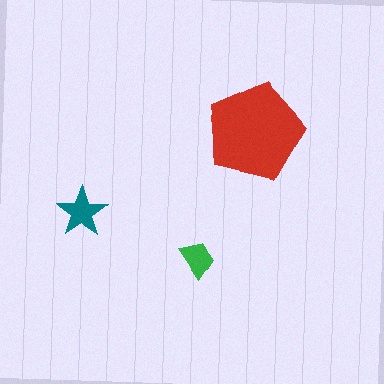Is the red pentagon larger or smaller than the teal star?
Larger.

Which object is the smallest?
The green trapezoid.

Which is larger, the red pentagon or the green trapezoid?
The red pentagon.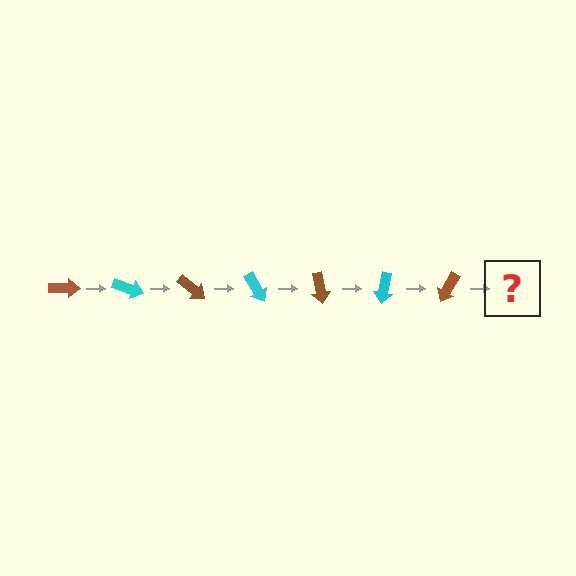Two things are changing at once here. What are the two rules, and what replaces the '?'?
The two rules are that it rotates 20 degrees each step and the color cycles through brown and cyan. The '?' should be a cyan arrow, rotated 140 degrees from the start.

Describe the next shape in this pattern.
It should be a cyan arrow, rotated 140 degrees from the start.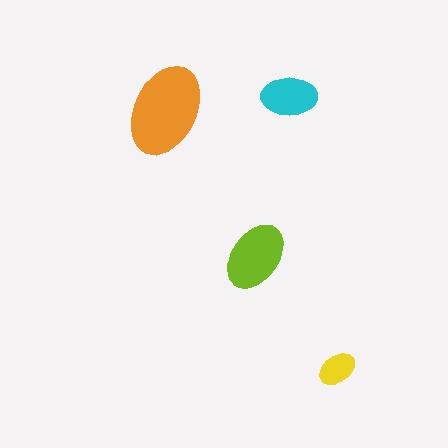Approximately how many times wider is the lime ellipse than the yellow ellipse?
About 2 times wider.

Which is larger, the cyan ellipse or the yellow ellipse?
The cyan one.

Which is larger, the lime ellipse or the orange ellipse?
The orange one.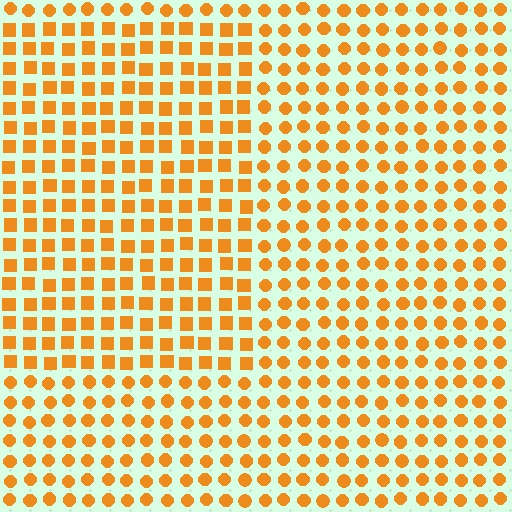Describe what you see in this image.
The image is filled with small orange elements arranged in a uniform grid. A rectangle-shaped region contains squares, while the surrounding area contains circles. The boundary is defined purely by the change in element shape.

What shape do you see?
I see a rectangle.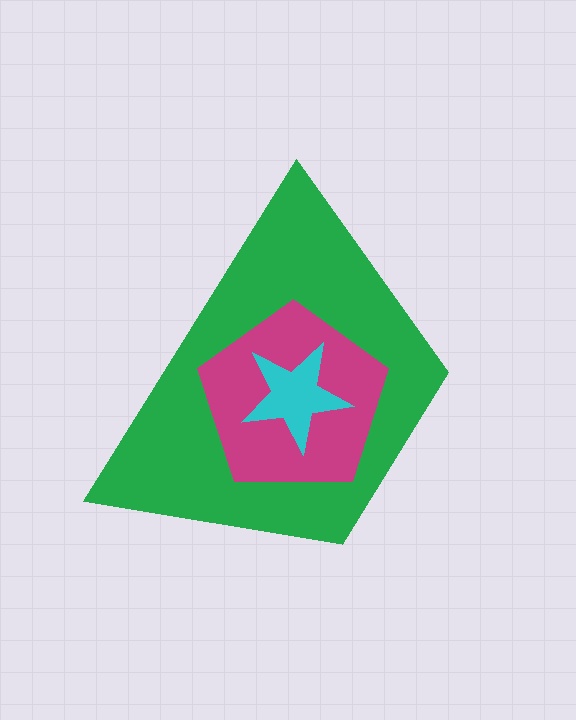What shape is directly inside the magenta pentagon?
The cyan star.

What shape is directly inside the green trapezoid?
The magenta pentagon.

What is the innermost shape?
The cyan star.